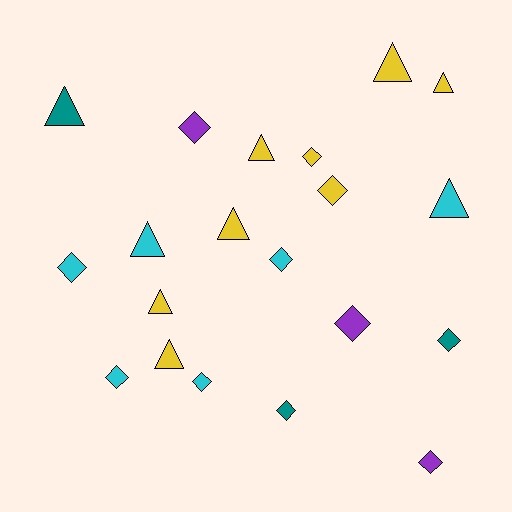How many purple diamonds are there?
There are 3 purple diamonds.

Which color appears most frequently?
Yellow, with 8 objects.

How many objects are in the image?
There are 20 objects.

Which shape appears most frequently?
Diamond, with 11 objects.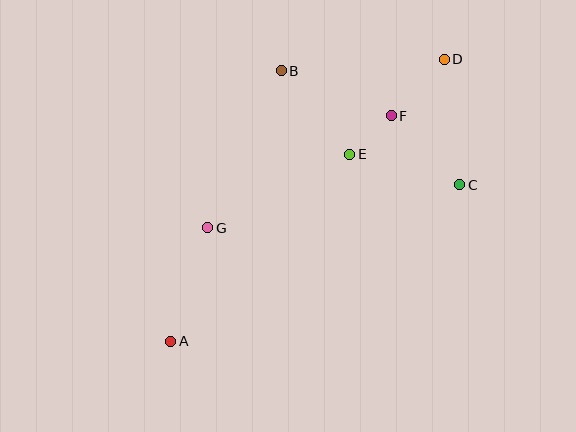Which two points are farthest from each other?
Points A and D are farthest from each other.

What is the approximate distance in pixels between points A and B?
The distance between A and B is approximately 293 pixels.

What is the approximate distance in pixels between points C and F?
The distance between C and F is approximately 97 pixels.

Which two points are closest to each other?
Points E and F are closest to each other.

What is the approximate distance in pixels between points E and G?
The distance between E and G is approximately 160 pixels.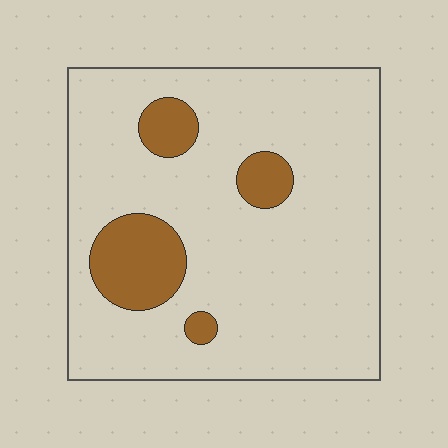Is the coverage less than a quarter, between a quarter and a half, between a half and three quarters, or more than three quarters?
Less than a quarter.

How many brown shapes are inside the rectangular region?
4.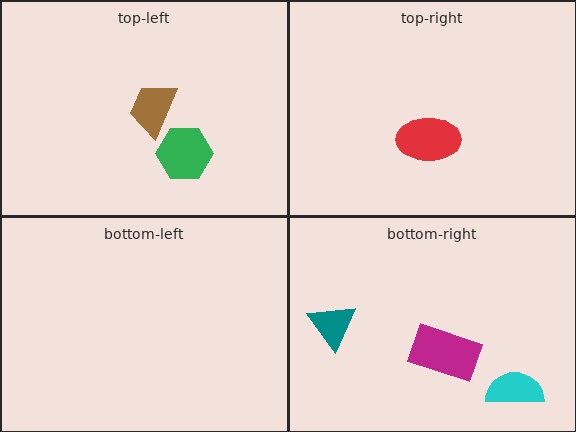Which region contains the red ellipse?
The top-right region.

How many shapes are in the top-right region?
1.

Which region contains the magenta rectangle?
The bottom-right region.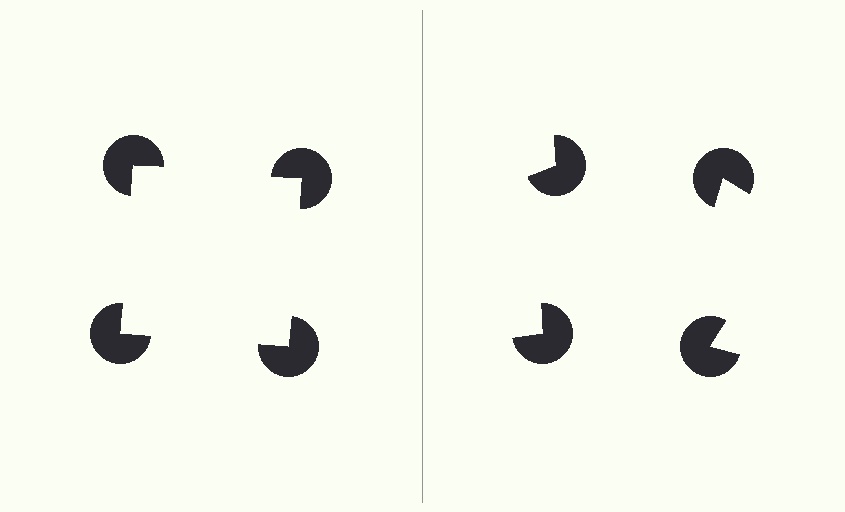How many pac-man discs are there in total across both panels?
8 — 4 on each side.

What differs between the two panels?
The pac-man discs are positioned identically on both sides; only the wedge orientations differ. On the left they align to a square; on the right they are misaligned.